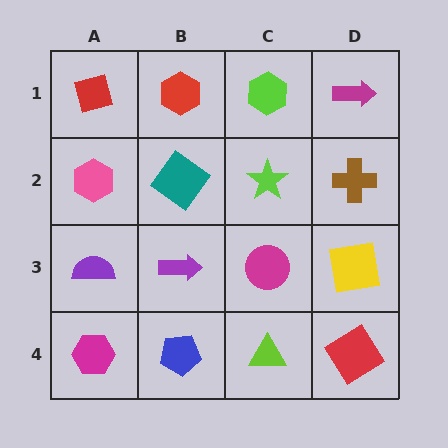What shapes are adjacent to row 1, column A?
A pink hexagon (row 2, column A), a red hexagon (row 1, column B).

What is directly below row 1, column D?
A brown cross.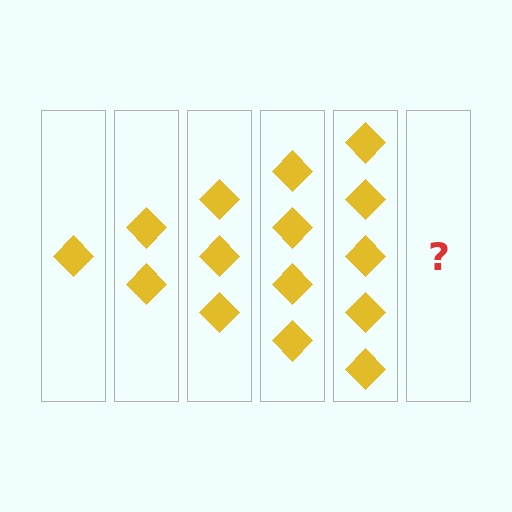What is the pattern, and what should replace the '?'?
The pattern is that each step adds one more diamond. The '?' should be 6 diamonds.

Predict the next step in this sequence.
The next step is 6 diamonds.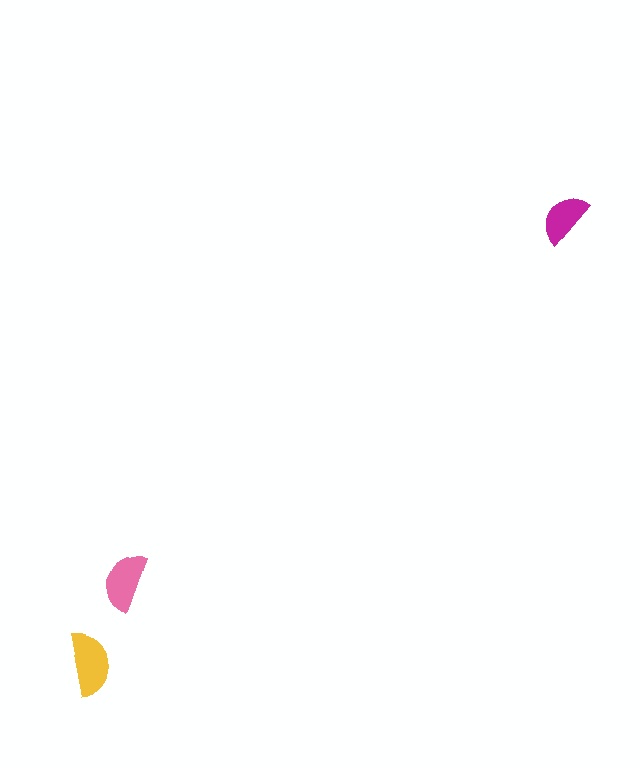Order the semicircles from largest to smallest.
the yellow one, the pink one, the magenta one.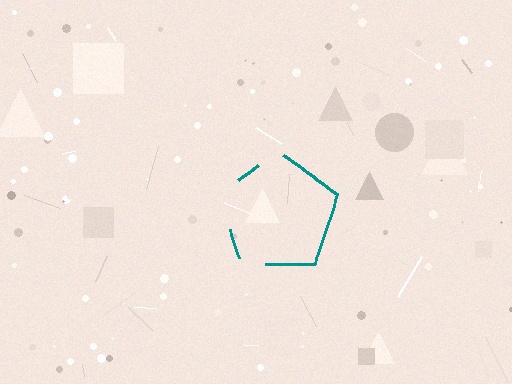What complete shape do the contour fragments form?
The contour fragments form a pentagon.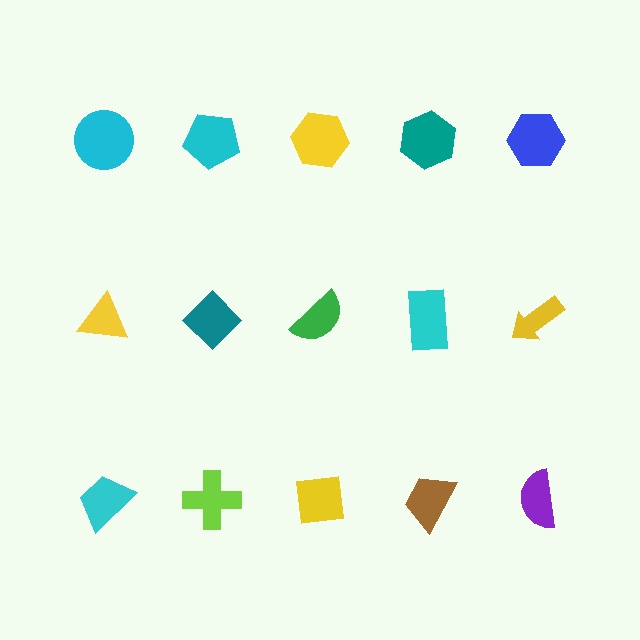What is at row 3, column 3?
A yellow square.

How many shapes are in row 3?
5 shapes.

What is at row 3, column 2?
A lime cross.